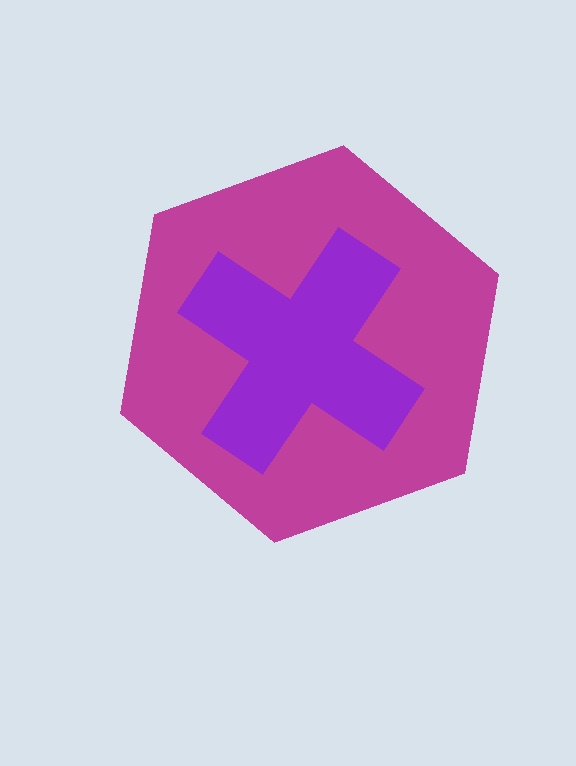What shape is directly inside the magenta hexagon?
The purple cross.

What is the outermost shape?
The magenta hexagon.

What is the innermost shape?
The purple cross.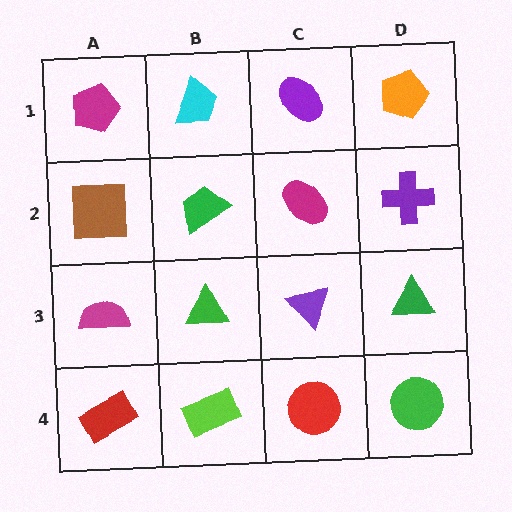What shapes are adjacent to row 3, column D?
A purple cross (row 2, column D), a green circle (row 4, column D), a purple triangle (row 3, column C).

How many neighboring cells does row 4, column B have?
3.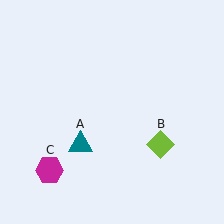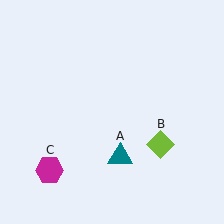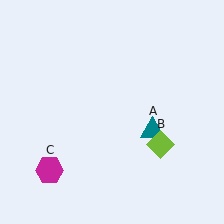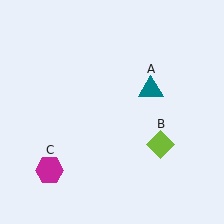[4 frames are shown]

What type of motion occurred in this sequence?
The teal triangle (object A) rotated counterclockwise around the center of the scene.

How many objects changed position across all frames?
1 object changed position: teal triangle (object A).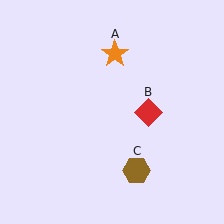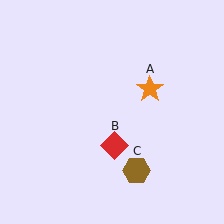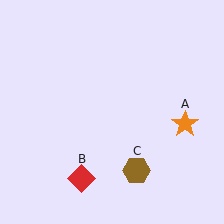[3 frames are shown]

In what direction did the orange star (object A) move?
The orange star (object A) moved down and to the right.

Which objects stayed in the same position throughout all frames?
Brown hexagon (object C) remained stationary.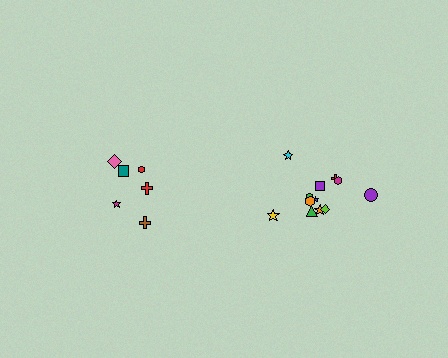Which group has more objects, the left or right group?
The right group.